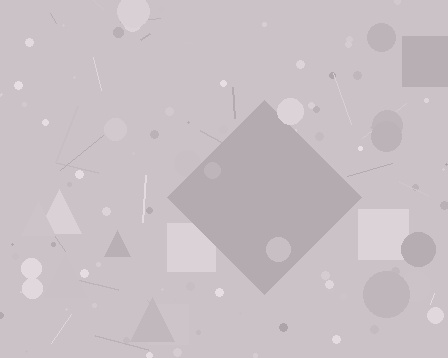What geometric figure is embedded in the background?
A diamond is embedded in the background.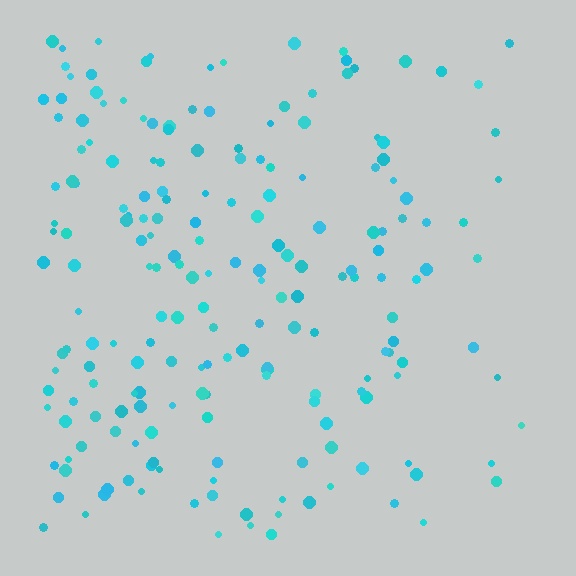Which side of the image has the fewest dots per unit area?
The right.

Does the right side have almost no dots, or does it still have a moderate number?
Still a moderate number, just noticeably fewer than the left.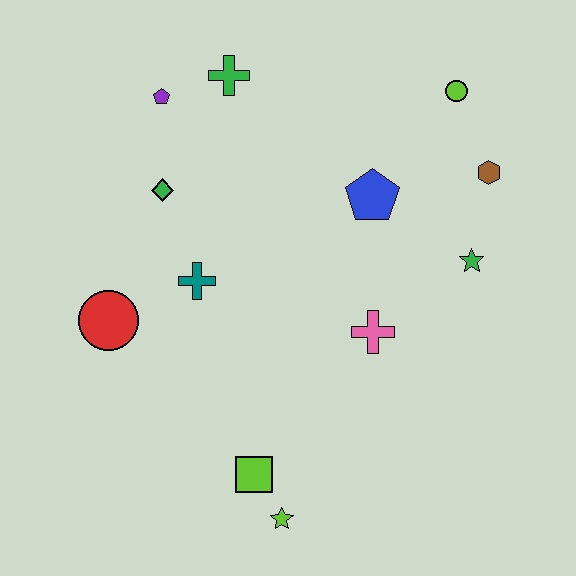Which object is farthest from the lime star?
The lime circle is farthest from the lime star.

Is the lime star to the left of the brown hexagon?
Yes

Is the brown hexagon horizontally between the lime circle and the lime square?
No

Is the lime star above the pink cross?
No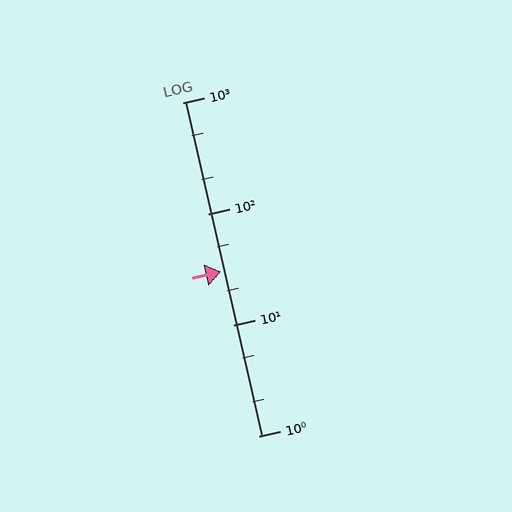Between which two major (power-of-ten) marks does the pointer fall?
The pointer is between 10 and 100.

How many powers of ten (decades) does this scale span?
The scale spans 3 decades, from 1 to 1000.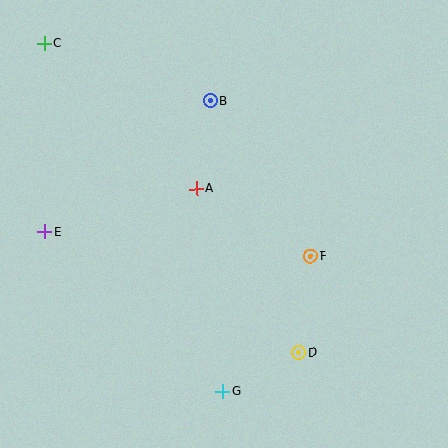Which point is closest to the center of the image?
Point A at (197, 189) is closest to the center.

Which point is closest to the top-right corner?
Point B is closest to the top-right corner.